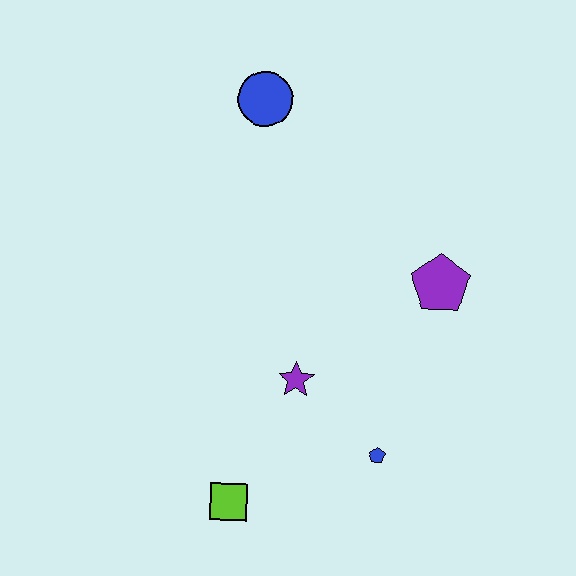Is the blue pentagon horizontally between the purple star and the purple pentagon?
Yes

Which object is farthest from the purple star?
The blue circle is farthest from the purple star.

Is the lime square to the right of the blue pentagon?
No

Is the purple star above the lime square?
Yes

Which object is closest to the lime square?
The purple star is closest to the lime square.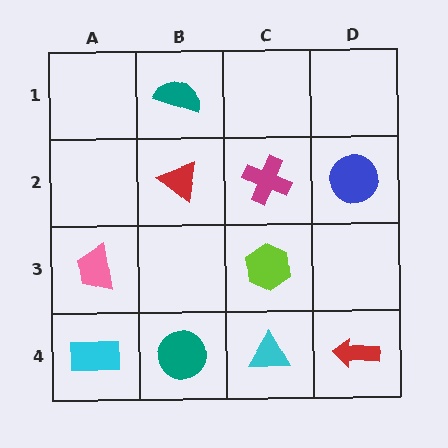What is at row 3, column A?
A pink trapezoid.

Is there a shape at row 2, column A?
No, that cell is empty.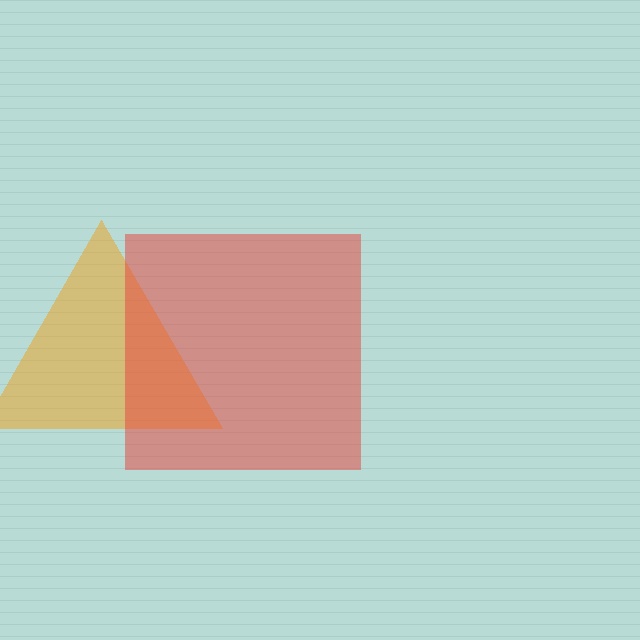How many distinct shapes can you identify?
There are 2 distinct shapes: an orange triangle, a red square.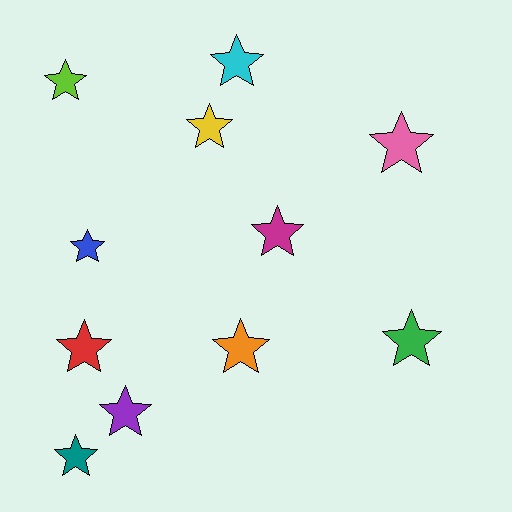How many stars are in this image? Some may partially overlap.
There are 11 stars.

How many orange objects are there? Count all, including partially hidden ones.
There is 1 orange object.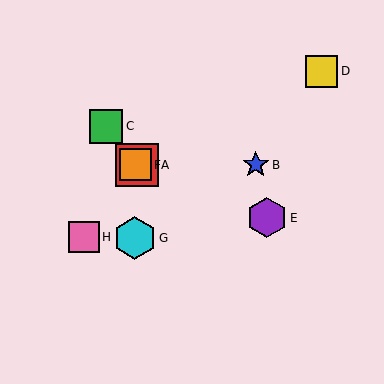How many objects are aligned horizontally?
3 objects (A, B, F) are aligned horizontally.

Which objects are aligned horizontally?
Objects A, B, F are aligned horizontally.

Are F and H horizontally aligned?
No, F is at y≈165 and H is at y≈237.